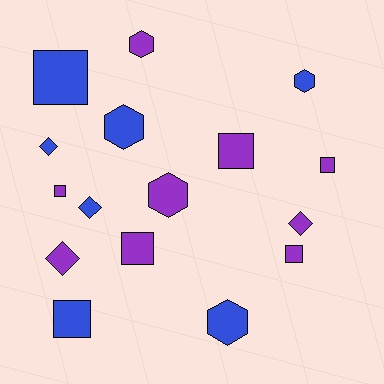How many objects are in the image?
There are 16 objects.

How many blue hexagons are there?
There are 3 blue hexagons.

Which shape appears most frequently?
Square, with 7 objects.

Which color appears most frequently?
Purple, with 9 objects.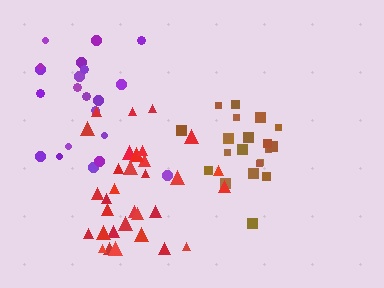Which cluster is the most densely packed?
Brown.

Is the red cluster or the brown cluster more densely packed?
Brown.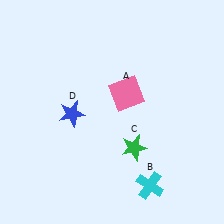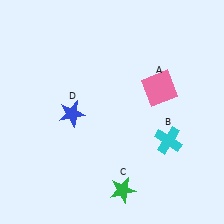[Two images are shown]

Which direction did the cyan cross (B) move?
The cyan cross (B) moved up.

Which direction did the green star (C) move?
The green star (C) moved down.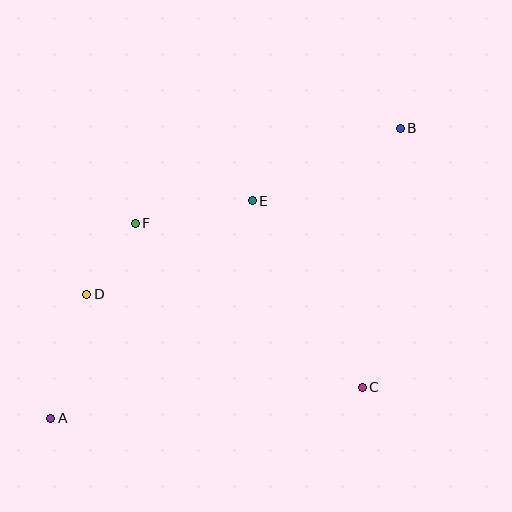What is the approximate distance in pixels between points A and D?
The distance between A and D is approximately 129 pixels.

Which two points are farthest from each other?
Points A and B are farthest from each other.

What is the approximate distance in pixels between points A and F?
The distance between A and F is approximately 213 pixels.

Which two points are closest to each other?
Points D and F are closest to each other.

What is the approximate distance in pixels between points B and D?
The distance between B and D is approximately 355 pixels.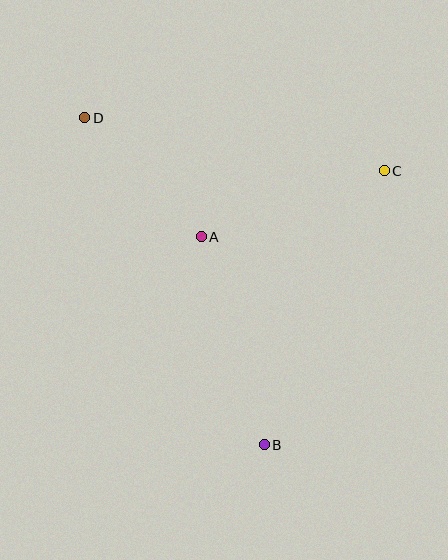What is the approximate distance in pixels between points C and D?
The distance between C and D is approximately 305 pixels.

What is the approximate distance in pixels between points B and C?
The distance between B and C is approximately 299 pixels.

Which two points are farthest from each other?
Points B and D are farthest from each other.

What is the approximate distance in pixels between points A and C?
The distance between A and C is approximately 195 pixels.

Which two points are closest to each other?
Points A and D are closest to each other.